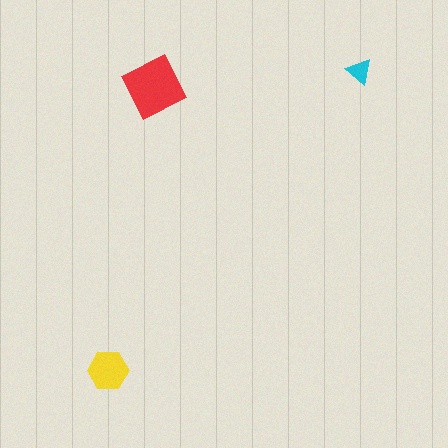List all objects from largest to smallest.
The red square, the yellow hexagon, the cyan triangle.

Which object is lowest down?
The yellow hexagon is bottommost.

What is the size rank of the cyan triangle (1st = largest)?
3rd.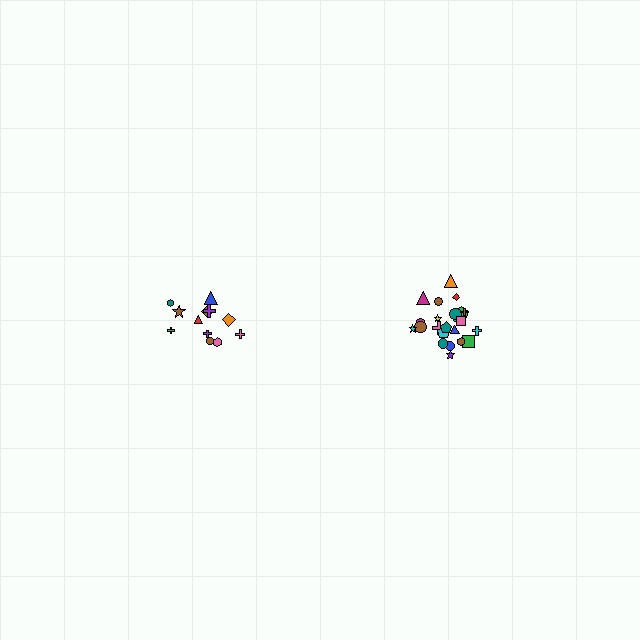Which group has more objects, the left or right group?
The right group.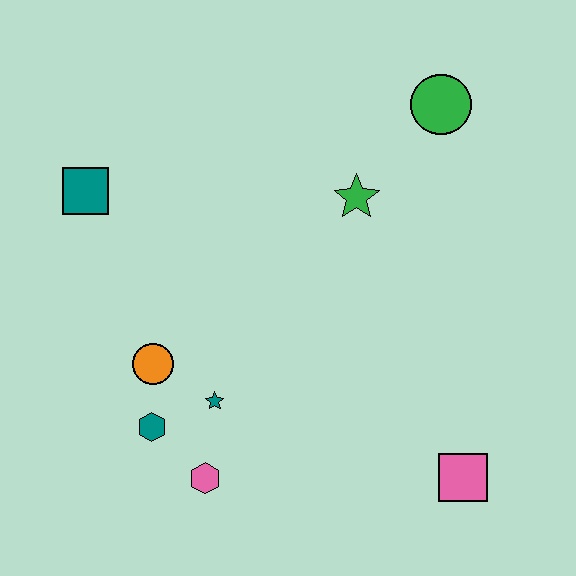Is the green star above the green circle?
No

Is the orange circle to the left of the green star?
Yes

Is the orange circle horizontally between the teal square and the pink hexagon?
Yes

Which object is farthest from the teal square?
The pink square is farthest from the teal square.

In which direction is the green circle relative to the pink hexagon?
The green circle is above the pink hexagon.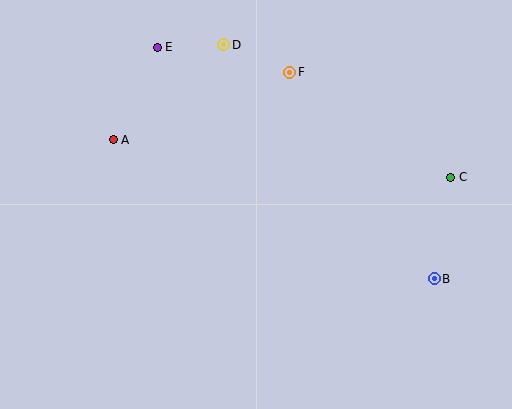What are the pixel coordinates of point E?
Point E is at (157, 47).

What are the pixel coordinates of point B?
Point B is at (434, 279).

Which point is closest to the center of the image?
Point F at (290, 72) is closest to the center.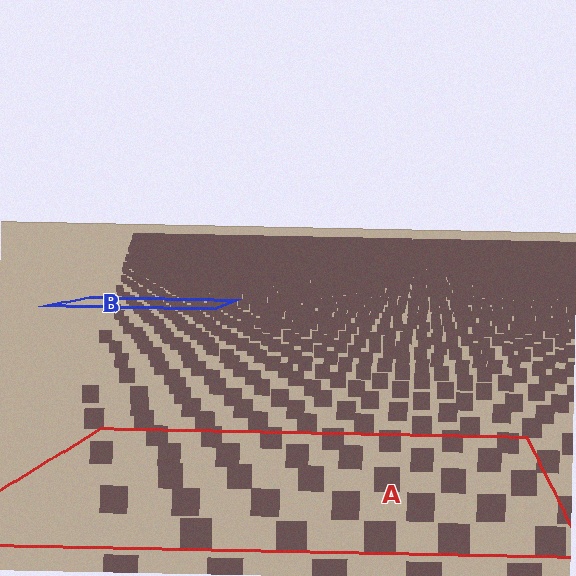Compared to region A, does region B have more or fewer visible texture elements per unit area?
Region B has more texture elements per unit area — they are packed more densely because it is farther away.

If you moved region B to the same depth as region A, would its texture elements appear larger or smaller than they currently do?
They would appear larger. At a closer depth, the same texture elements are projected at a bigger on-screen size.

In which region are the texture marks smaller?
The texture marks are smaller in region B, because it is farther away.